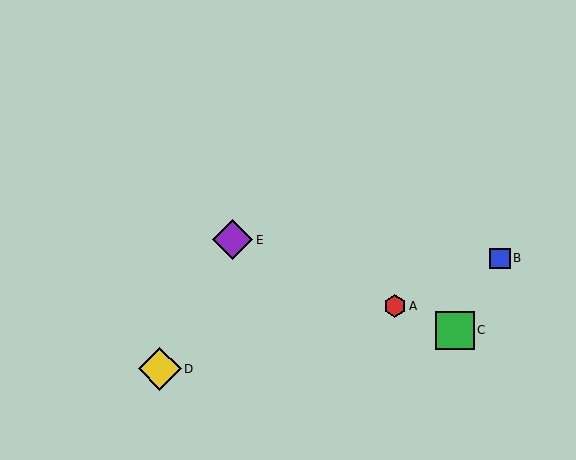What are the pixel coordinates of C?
Object C is at (455, 330).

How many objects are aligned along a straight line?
3 objects (A, C, E) are aligned along a straight line.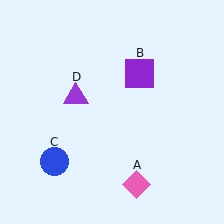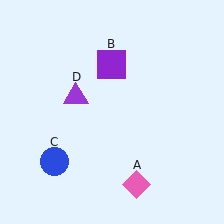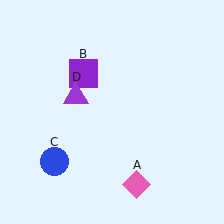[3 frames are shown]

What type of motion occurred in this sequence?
The purple square (object B) rotated counterclockwise around the center of the scene.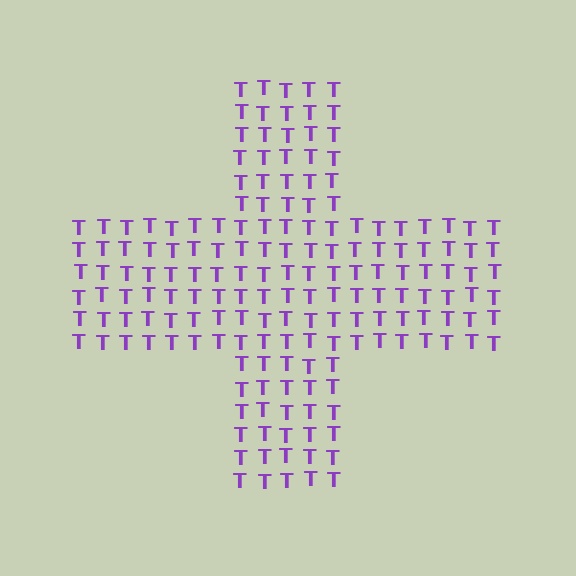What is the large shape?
The large shape is a cross.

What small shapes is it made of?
It is made of small letter T's.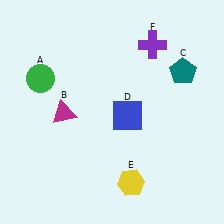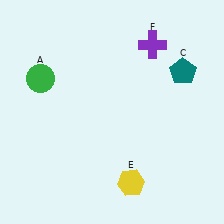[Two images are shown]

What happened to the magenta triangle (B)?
The magenta triangle (B) was removed in Image 2. It was in the bottom-left area of Image 1.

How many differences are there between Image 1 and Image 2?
There are 2 differences between the two images.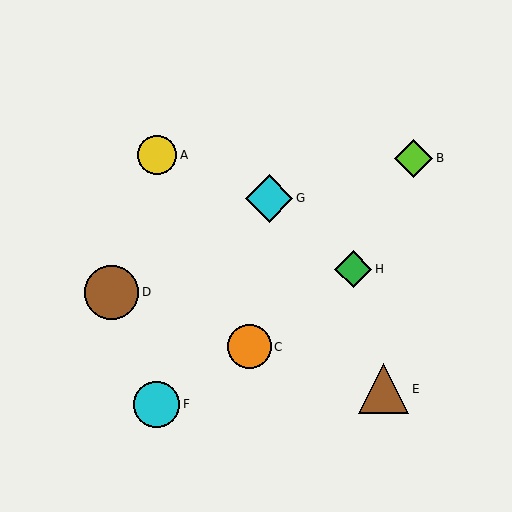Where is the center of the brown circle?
The center of the brown circle is at (112, 292).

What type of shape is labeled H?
Shape H is a green diamond.